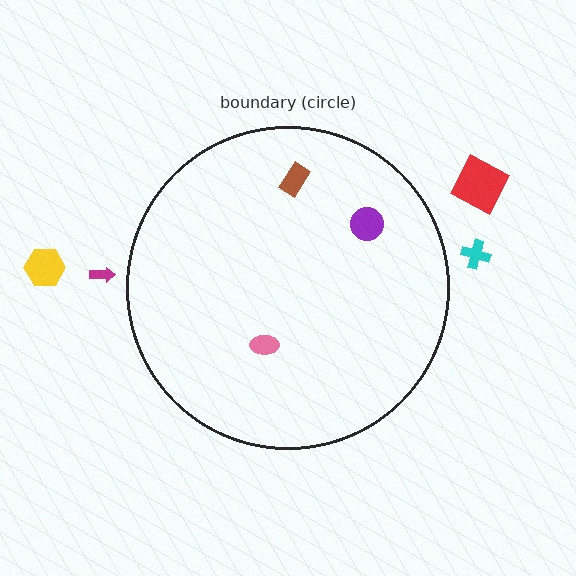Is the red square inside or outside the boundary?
Outside.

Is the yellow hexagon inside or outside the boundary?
Outside.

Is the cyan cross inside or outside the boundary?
Outside.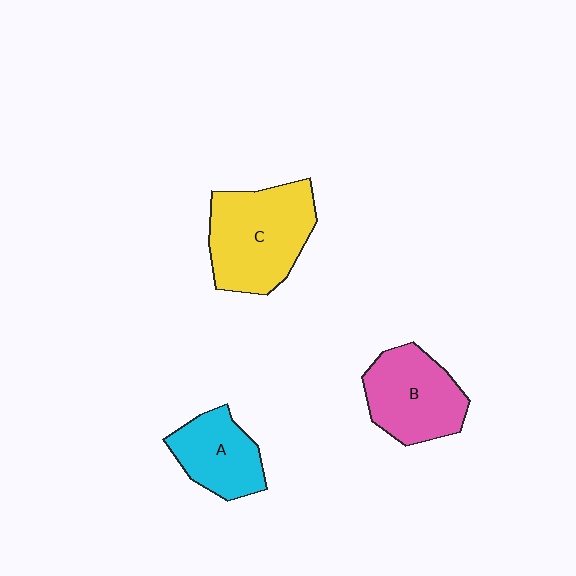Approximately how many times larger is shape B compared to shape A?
Approximately 1.3 times.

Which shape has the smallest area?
Shape A (cyan).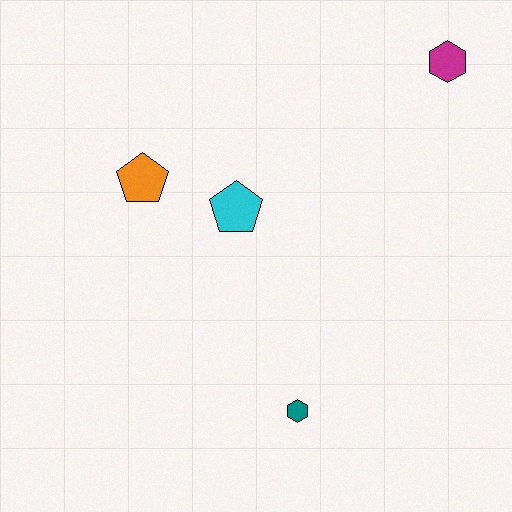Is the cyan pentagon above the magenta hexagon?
No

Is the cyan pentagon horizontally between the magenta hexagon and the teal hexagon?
No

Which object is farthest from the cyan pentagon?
The magenta hexagon is farthest from the cyan pentagon.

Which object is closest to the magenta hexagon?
The cyan pentagon is closest to the magenta hexagon.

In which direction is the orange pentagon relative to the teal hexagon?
The orange pentagon is above the teal hexagon.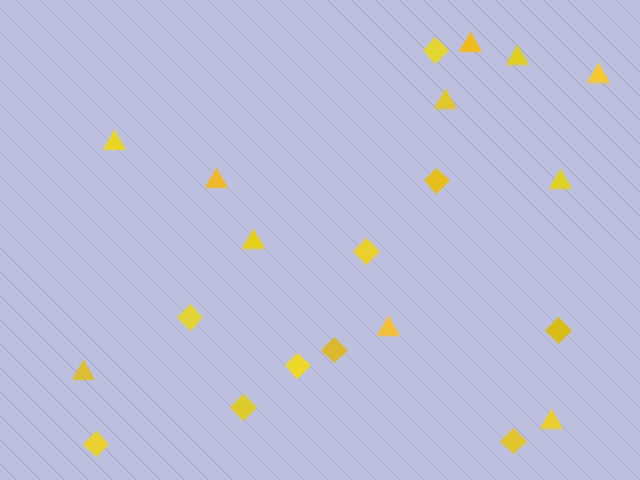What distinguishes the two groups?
There are 2 groups: one group of triangles (11) and one group of diamonds (10).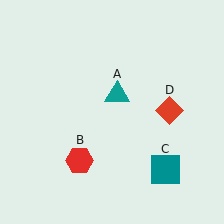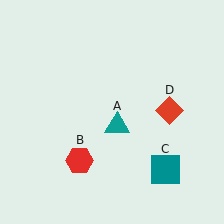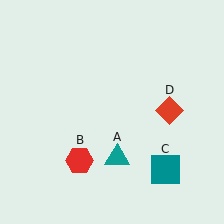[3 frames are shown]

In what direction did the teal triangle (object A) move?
The teal triangle (object A) moved down.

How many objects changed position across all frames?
1 object changed position: teal triangle (object A).